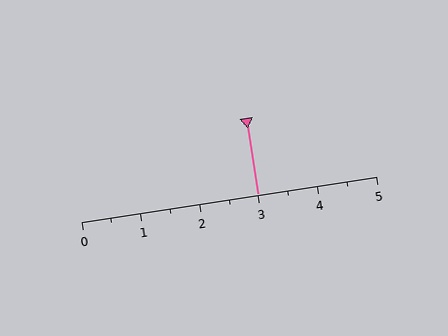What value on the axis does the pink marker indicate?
The marker indicates approximately 3.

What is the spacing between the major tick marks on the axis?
The major ticks are spaced 1 apart.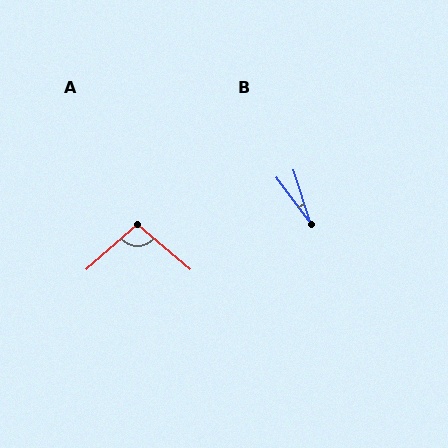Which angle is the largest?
A, at approximately 98 degrees.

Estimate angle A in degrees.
Approximately 98 degrees.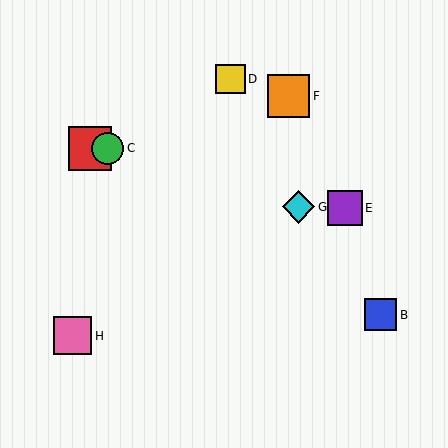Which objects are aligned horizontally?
Objects A, C are aligned horizontally.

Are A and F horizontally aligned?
No, A is at y≈148 and F is at y≈96.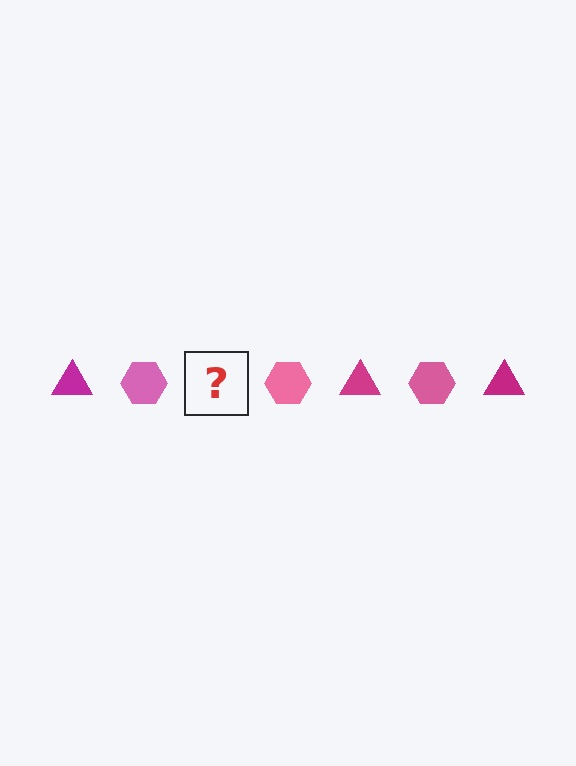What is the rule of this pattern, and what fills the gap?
The rule is that the pattern alternates between magenta triangle and pink hexagon. The gap should be filled with a magenta triangle.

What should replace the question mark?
The question mark should be replaced with a magenta triangle.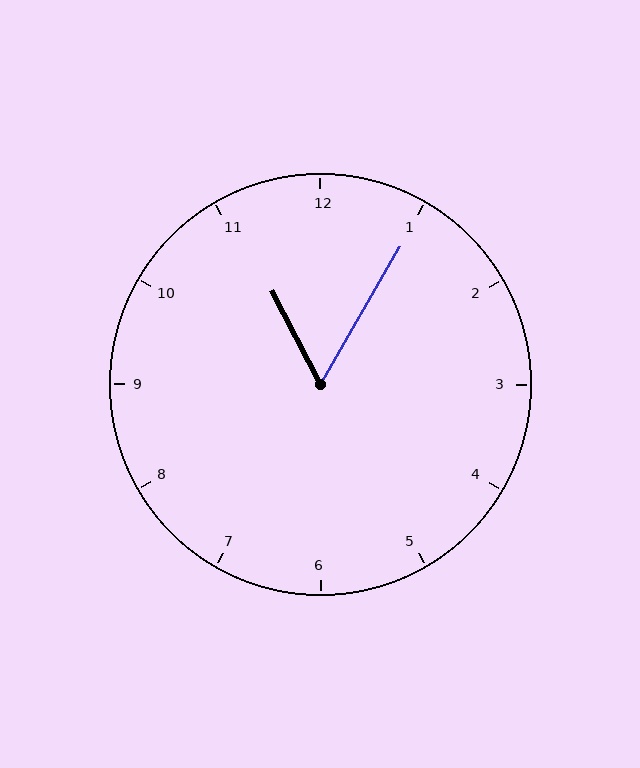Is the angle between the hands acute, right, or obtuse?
It is acute.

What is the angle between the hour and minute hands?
Approximately 58 degrees.